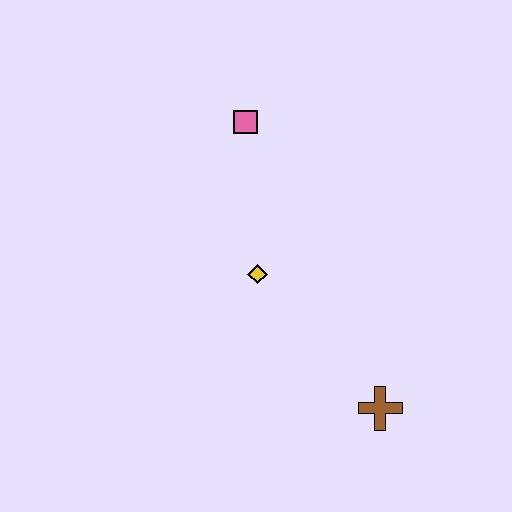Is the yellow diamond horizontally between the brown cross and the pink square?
Yes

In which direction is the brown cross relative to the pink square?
The brown cross is below the pink square.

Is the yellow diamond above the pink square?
No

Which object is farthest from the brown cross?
The pink square is farthest from the brown cross.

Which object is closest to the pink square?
The yellow diamond is closest to the pink square.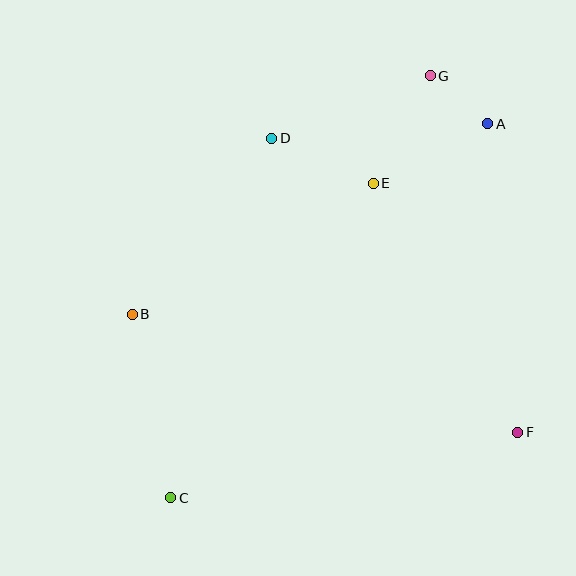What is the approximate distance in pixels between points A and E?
The distance between A and E is approximately 129 pixels.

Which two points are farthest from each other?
Points C and G are farthest from each other.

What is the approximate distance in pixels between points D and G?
The distance between D and G is approximately 170 pixels.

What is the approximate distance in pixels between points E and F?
The distance between E and F is approximately 288 pixels.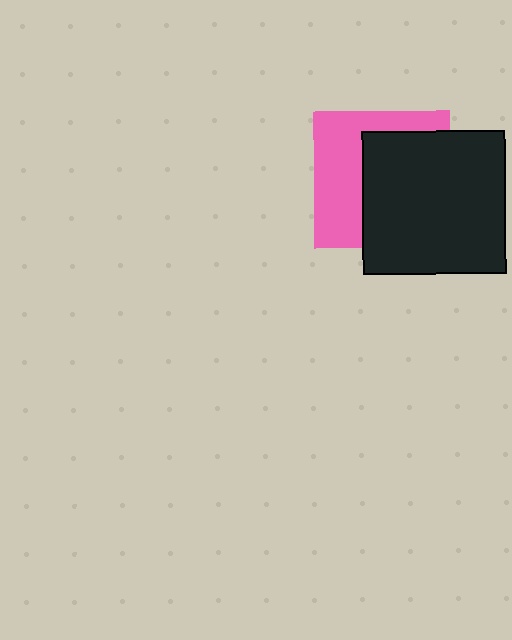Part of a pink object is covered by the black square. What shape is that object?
It is a square.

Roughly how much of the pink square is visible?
A small part of it is visible (roughly 45%).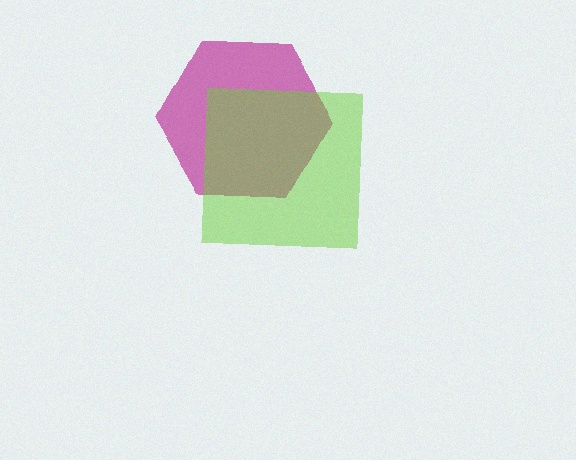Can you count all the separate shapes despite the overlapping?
Yes, there are 2 separate shapes.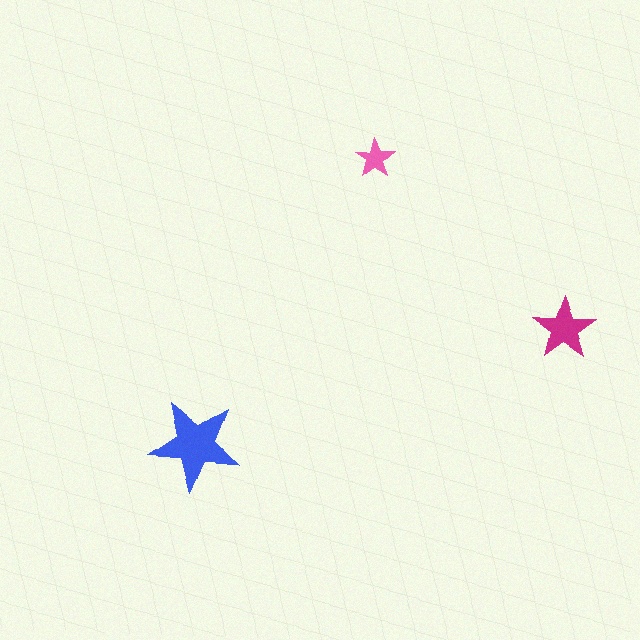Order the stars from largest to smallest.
the blue one, the magenta one, the pink one.